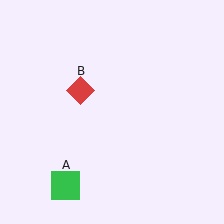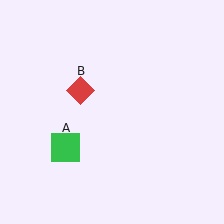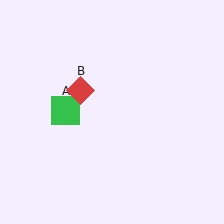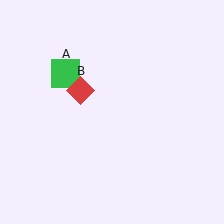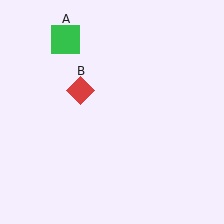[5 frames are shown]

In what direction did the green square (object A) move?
The green square (object A) moved up.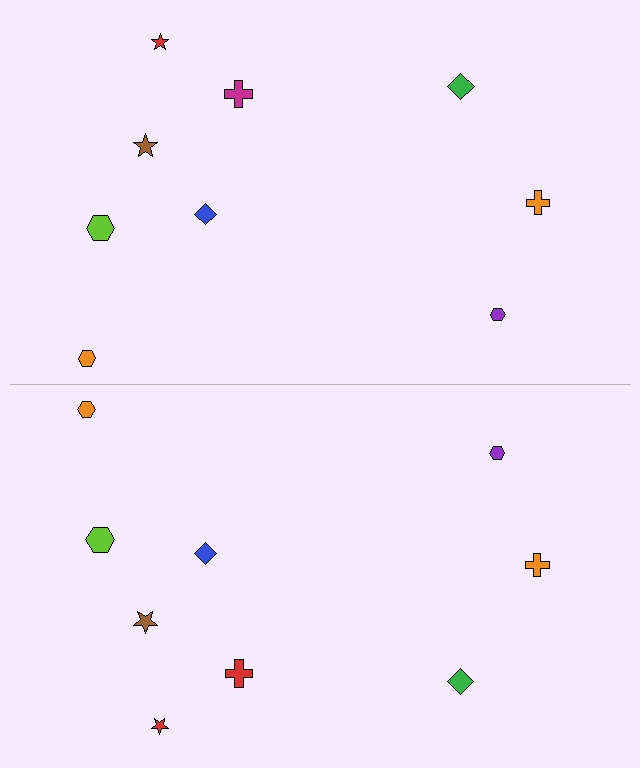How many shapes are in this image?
There are 18 shapes in this image.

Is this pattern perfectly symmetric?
No, the pattern is not perfectly symmetric. The red cross on the bottom side breaks the symmetry — its mirror counterpart is magenta.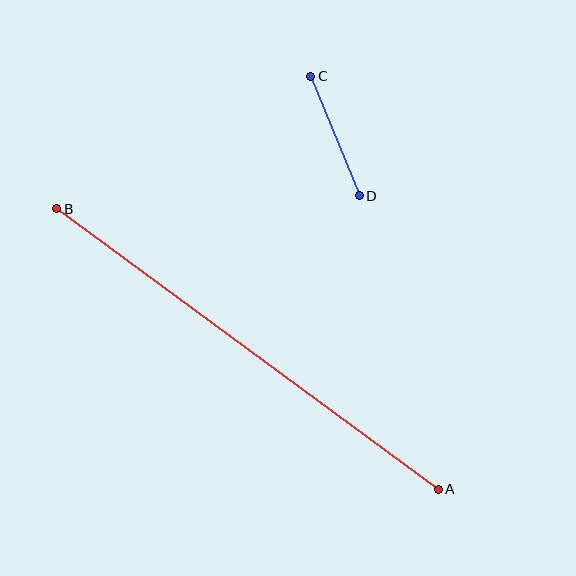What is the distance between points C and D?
The distance is approximately 129 pixels.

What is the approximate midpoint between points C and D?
The midpoint is at approximately (335, 136) pixels.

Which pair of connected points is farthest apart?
Points A and B are farthest apart.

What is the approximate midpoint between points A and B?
The midpoint is at approximately (248, 349) pixels.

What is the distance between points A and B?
The distance is approximately 473 pixels.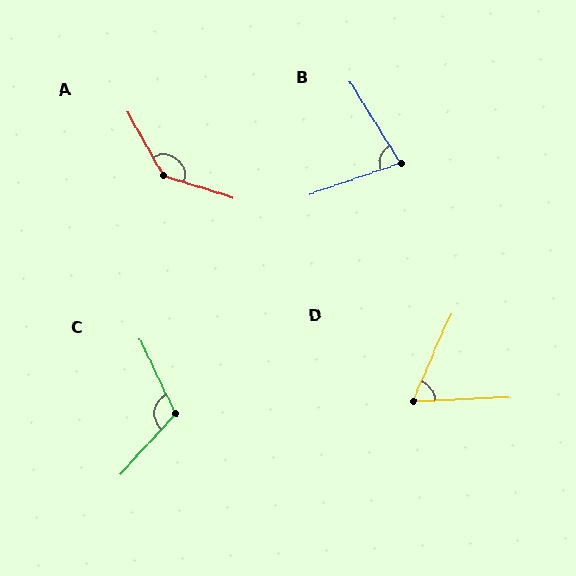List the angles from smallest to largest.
D (64°), B (77°), C (113°), A (137°).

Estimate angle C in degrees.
Approximately 113 degrees.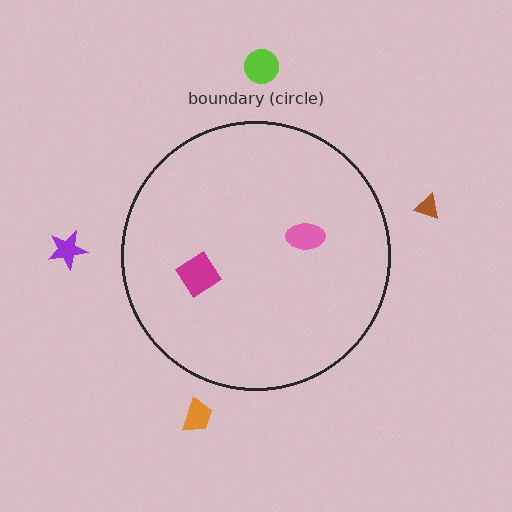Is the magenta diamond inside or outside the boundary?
Inside.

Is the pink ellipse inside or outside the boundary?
Inside.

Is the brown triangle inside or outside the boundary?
Outside.